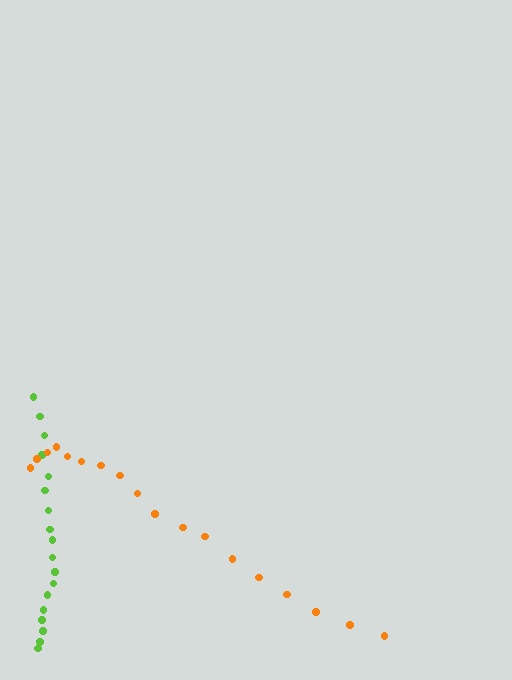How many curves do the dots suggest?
There are 2 distinct paths.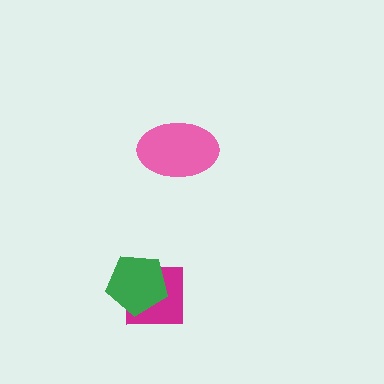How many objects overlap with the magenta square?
1 object overlaps with the magenta square.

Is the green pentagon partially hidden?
No, no other shape covers it.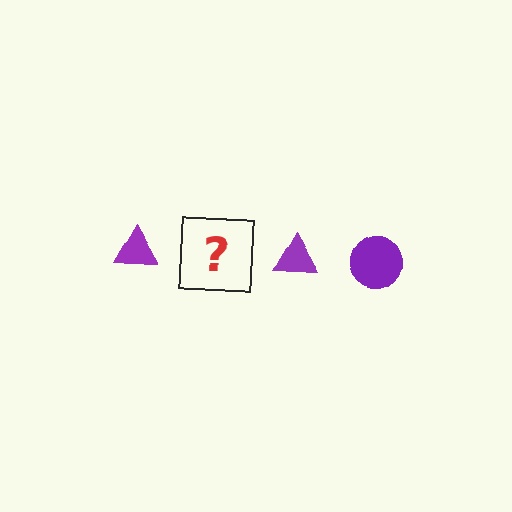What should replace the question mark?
The question mark should be replaced with a purple circle.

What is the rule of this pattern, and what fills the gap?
The rule is that the pattern cycles through triangle, circle shapes in purple. The gap should be filled with a purple circle.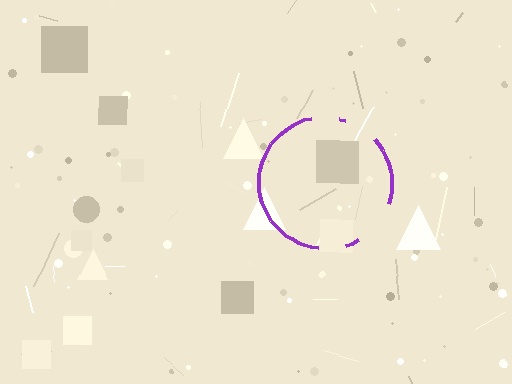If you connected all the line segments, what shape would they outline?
They would outline a circle.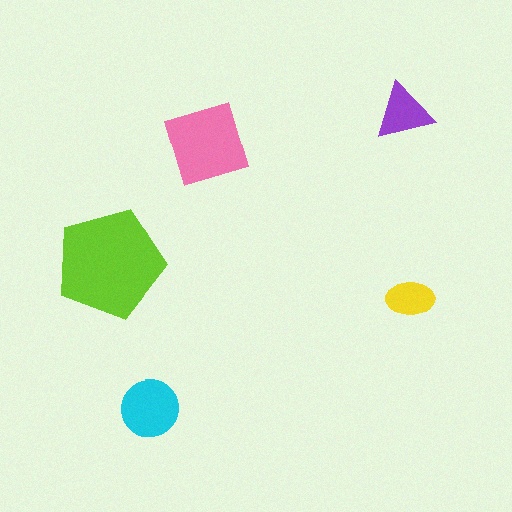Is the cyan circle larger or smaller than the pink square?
Smaller.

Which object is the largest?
The lime pentagon.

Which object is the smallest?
The yellow ellipse.